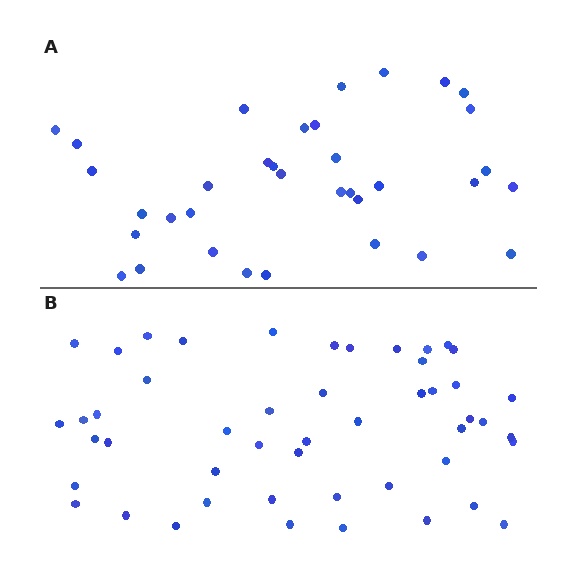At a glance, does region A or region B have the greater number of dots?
Region B (the bottom region) has more dots.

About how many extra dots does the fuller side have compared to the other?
Region B has approximately 15 more dots than region A.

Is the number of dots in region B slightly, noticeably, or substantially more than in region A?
Region B has noticeably more, but not dramatically so. The ratio is roughly 1.4 to 1.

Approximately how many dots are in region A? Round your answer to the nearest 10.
About 40 dots. (The exact count is 35, which rounds to 40.)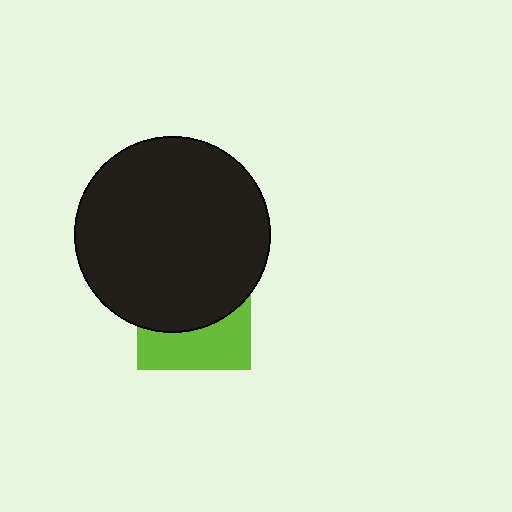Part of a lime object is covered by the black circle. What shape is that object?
It is a square.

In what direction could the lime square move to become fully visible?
The lime square could move down. That would shift it out from behind the black circle entirely.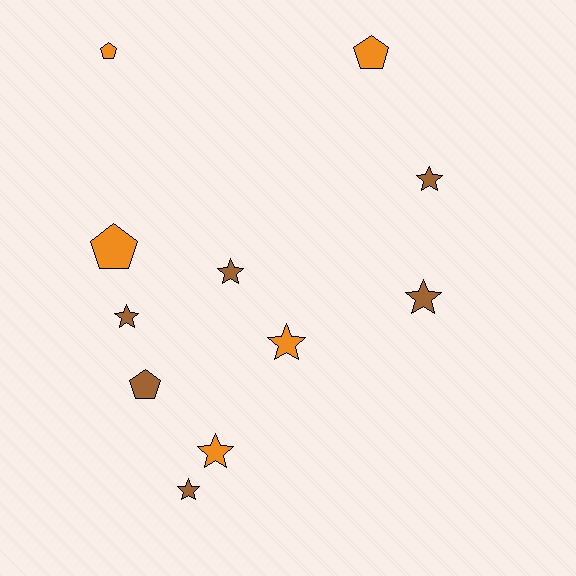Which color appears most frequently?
Brown, with 6 objects.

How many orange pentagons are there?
There are 3 orange pentagons.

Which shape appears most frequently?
Star, with 7 objects.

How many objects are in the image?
There are 11 objects.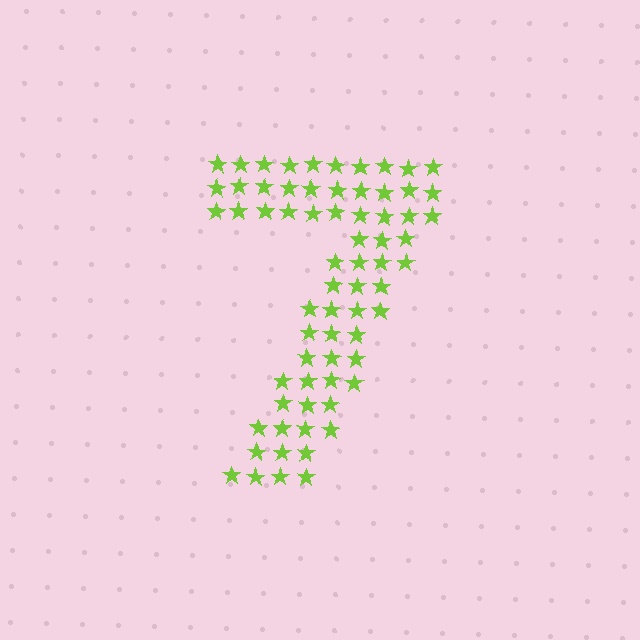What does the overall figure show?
The overall figure shows the digit 7.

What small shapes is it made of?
It is made of small stars.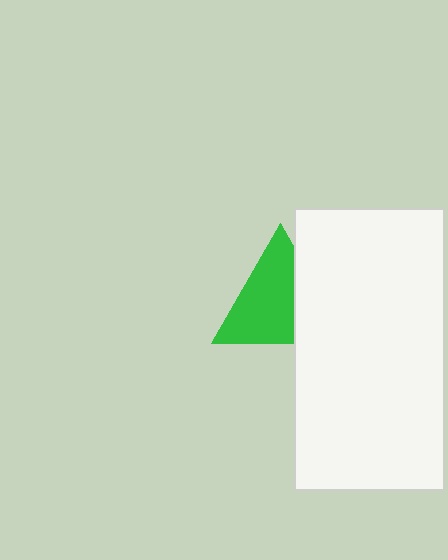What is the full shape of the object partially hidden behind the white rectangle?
The partially hidden object is a green triangle.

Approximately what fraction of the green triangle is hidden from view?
Roughly 33% of the green triangle is hidden behind the white rectangle.